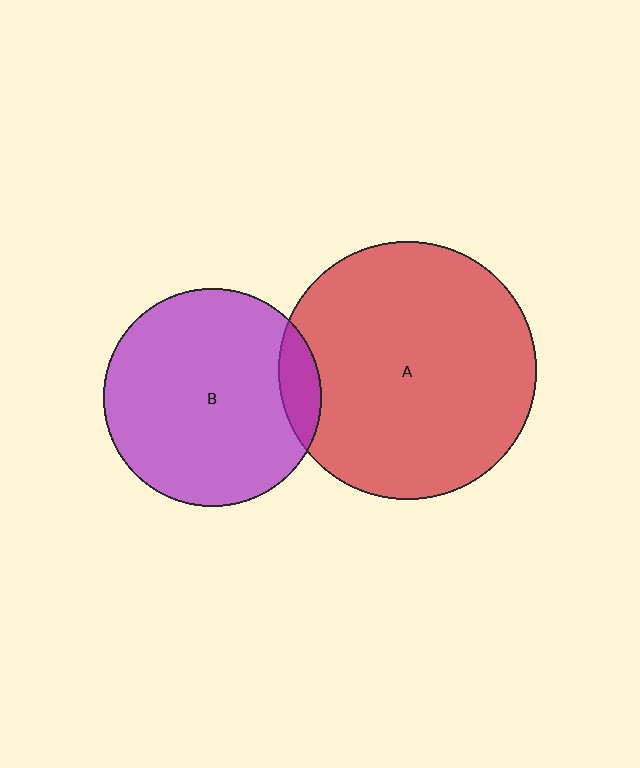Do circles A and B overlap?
Yes.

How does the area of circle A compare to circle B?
Approximately 1.4 times.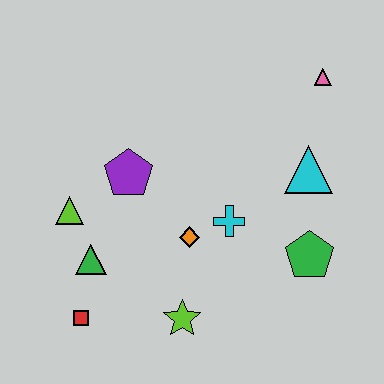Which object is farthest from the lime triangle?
The pink triangle is farthest from the lime triangle.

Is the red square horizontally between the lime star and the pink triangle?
No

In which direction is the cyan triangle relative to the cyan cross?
The cyan triangle is to the right of the cyan cross.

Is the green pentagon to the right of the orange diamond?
Yes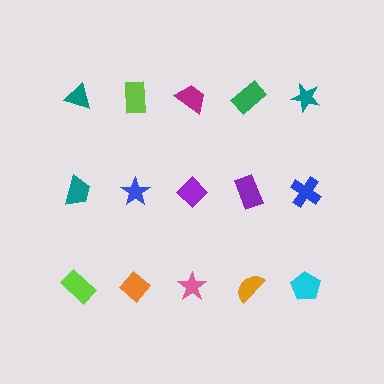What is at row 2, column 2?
A blue star.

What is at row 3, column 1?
A lime rectangle.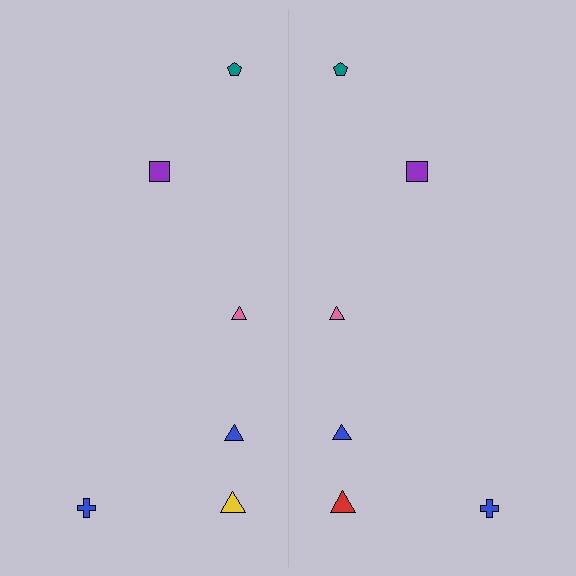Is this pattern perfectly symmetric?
No, the pattern is not perfectly symmetric. The red triangle on the right side breaks the symmetry — its mirror counterpart is yellow.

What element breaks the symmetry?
The red triangle on the right side breaks the symmetry — its mirror counterpart is yellow.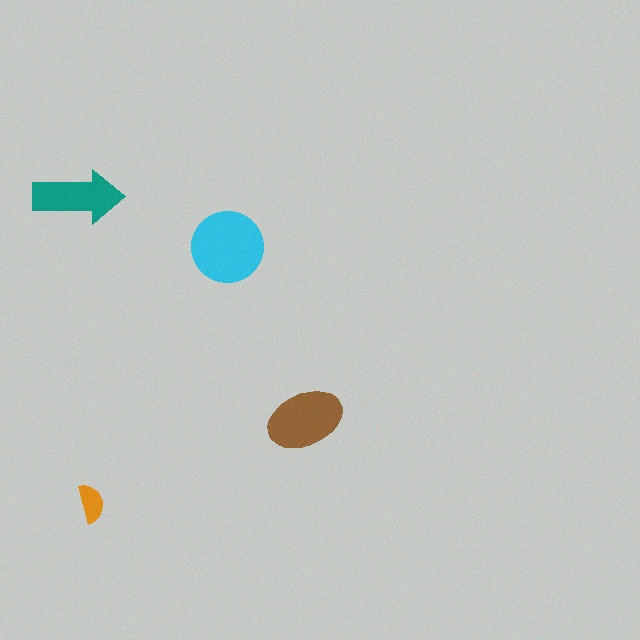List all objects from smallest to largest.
The orange semicircle, the teal arrow, the brown ellipse, the cyan circle.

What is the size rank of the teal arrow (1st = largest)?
3rd.